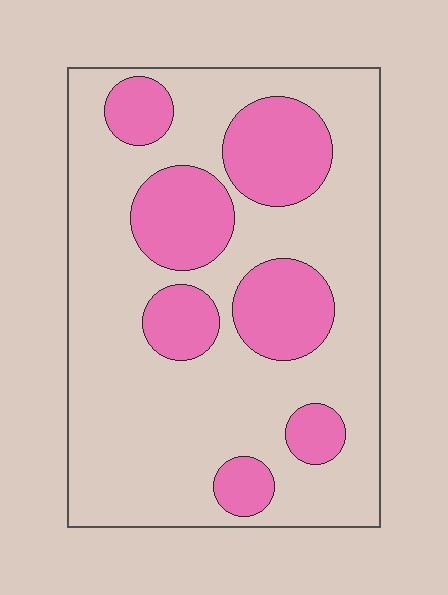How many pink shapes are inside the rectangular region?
7.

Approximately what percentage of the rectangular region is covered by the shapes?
Approximately 30%.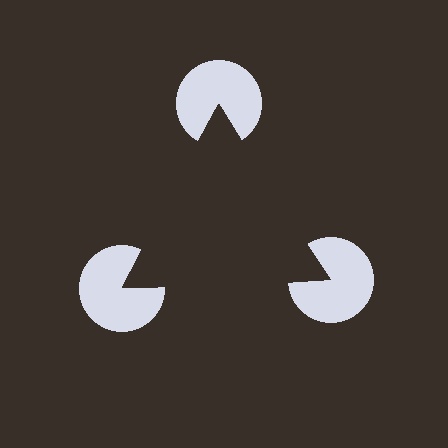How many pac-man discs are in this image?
There are 3 — one at each vertex of the illusory triangle.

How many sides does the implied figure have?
3 sides.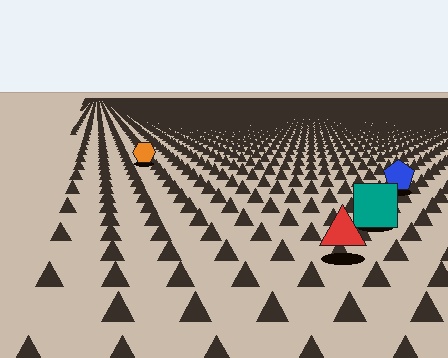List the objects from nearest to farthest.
From nearest to farthest: the red triangle, the teal square, the blue pentagon, the orange hexagon.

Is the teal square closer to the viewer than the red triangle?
No. The red triangle is closer — you can tell from the texture gradient: the ground texture is coarser near it.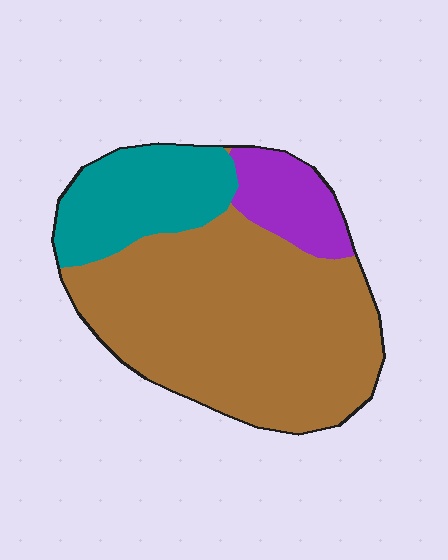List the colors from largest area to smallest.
From largest to smallest: brown, teal, purple.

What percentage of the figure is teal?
Teal covers 22% of the figure.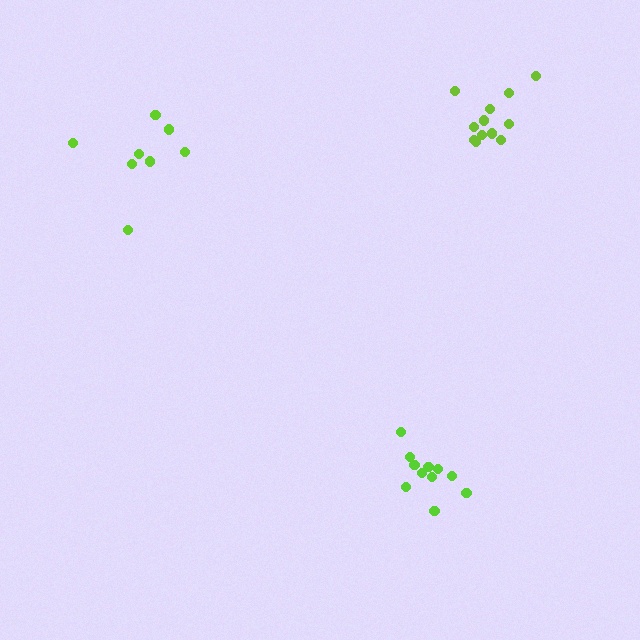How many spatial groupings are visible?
There are 3 spatial groupings.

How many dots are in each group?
Group 1: 8 dots, Group 2: 11 dots, Group 3: 12 dots (31 total).